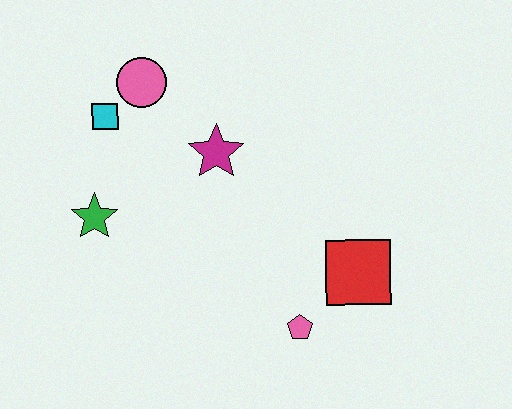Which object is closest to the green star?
The cyan square is closest to the green star.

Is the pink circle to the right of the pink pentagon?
No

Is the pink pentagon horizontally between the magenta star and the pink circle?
No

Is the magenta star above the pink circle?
No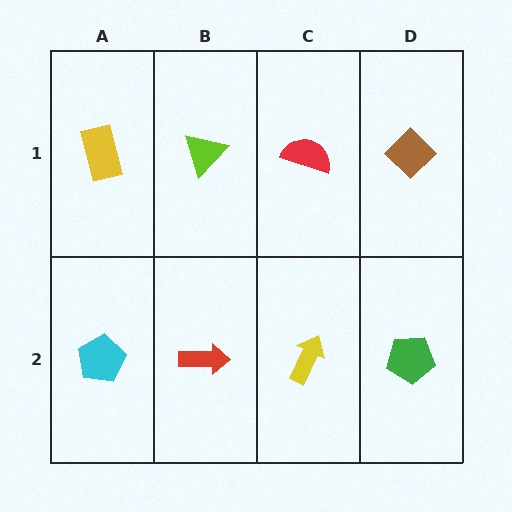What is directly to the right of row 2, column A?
A red arrow.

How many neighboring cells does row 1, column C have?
3.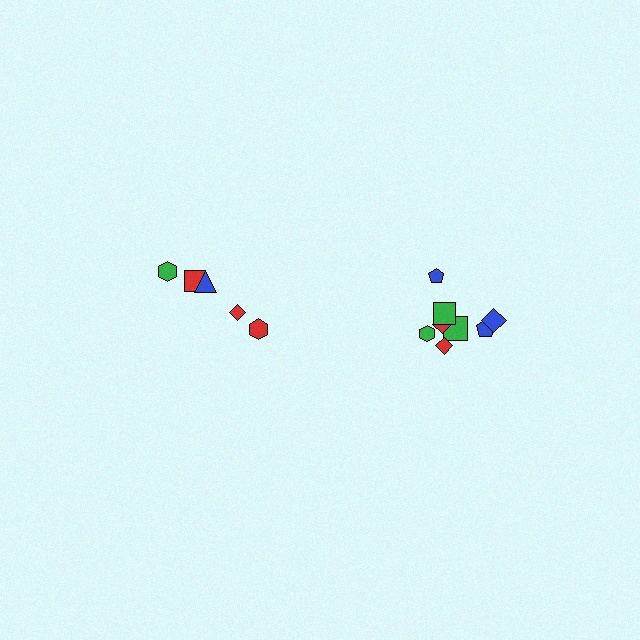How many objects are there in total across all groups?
There are 13 objects.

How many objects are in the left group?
There are 5 objects.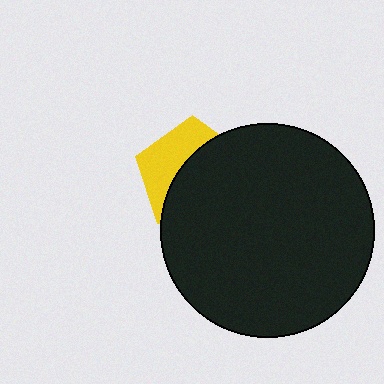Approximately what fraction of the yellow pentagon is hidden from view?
Roughly 62% of the yellow pentagon is hidden behind the black circle.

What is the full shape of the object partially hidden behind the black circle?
The partially hidden object is a yellow pentagon.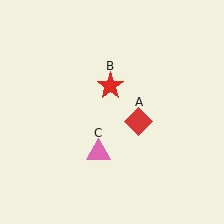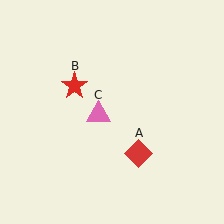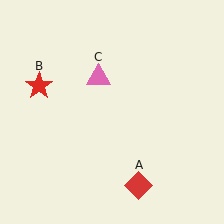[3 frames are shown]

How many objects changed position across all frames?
3 objects changed position: red diamond (object A), red star (object B), pink triangle (object C).